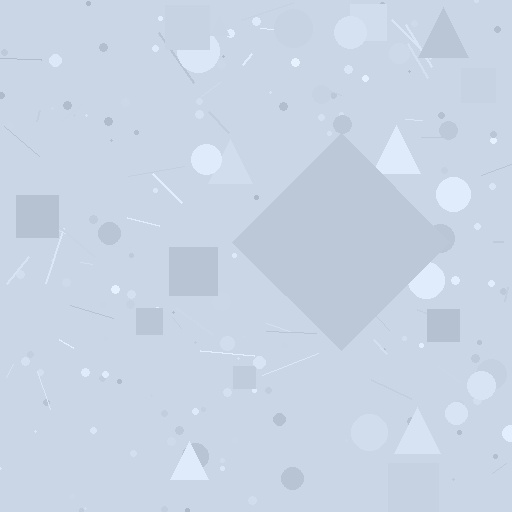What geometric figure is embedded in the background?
A diamond is embedded in the background.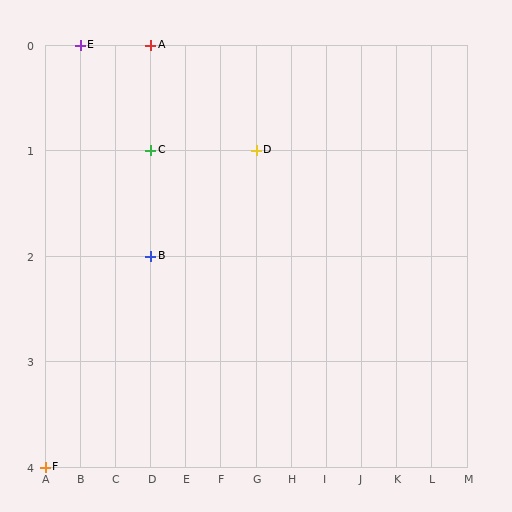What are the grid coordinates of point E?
Point E is at grid coordinates (B, 0).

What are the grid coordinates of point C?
Point C is at grid coordinates (D, 1).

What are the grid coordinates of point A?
Point A is at grid coordinates (D, 0).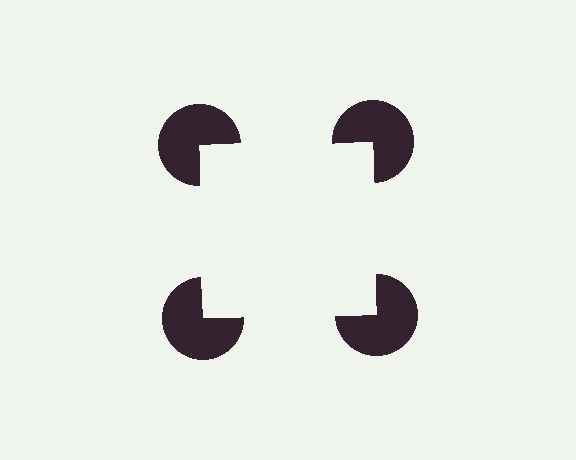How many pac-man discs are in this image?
There are 4 — one at each vertex of the illusory square.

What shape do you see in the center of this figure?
An illusory square — its edges are inferred from the aligned wedge cuts in the pac-man discs, not physically drawn.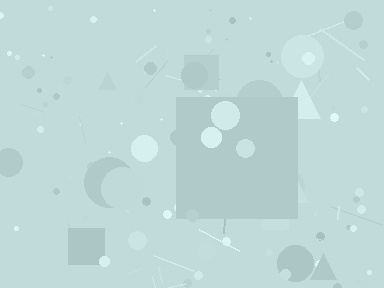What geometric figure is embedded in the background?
A square is embedded in the background.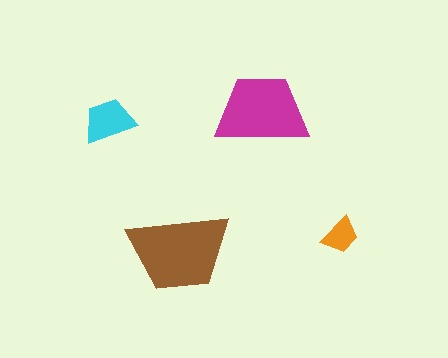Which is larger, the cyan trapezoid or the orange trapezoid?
The cyan one.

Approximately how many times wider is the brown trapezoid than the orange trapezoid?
About 2.5 times wider.